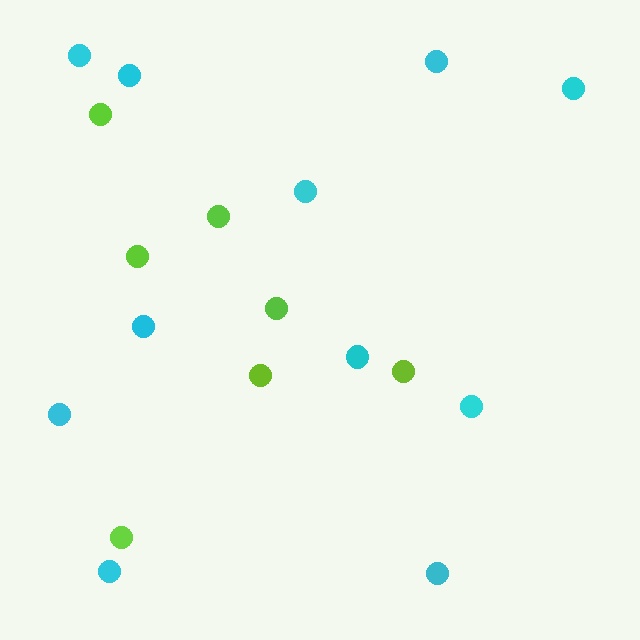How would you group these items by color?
There are 2 groups: one group of cyan circles (11) and one group of lime circles (7).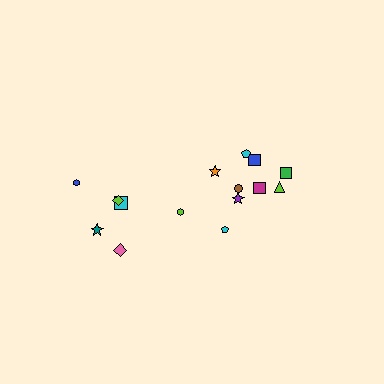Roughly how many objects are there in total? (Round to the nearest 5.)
Roughly 15 objects in total.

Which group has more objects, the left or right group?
The right group.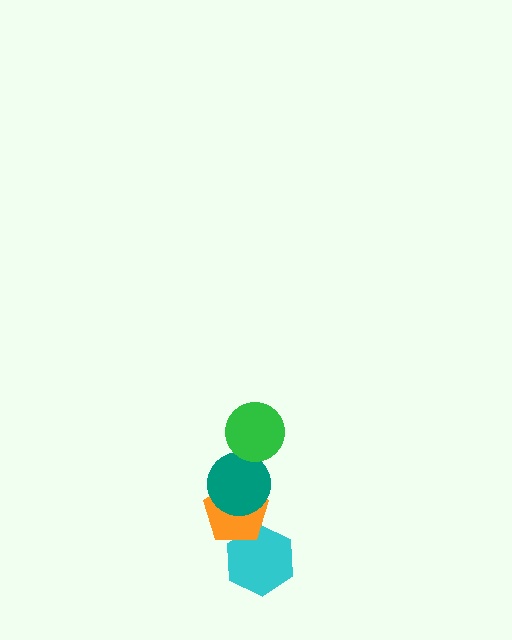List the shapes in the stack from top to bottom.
From top to bottom: the green circle, the teal circle, the orange pentagon, the cyan hexagon.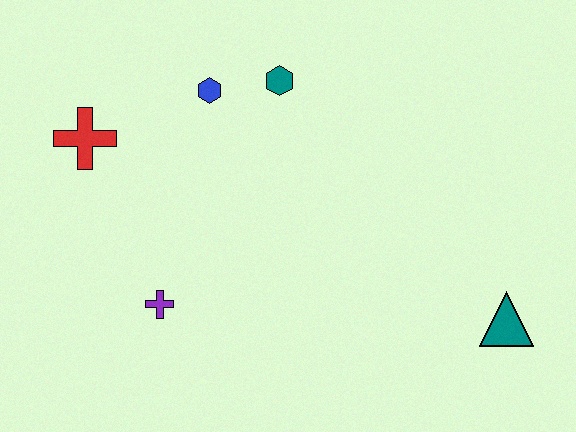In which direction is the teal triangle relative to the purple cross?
The teal triangle is to the right of the purple cross.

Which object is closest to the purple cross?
The red cross is closest to the purple cross.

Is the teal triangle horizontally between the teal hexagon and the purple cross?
No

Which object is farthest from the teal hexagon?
The teal triangle is farthest from the teal hexagon.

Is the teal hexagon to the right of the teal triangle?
No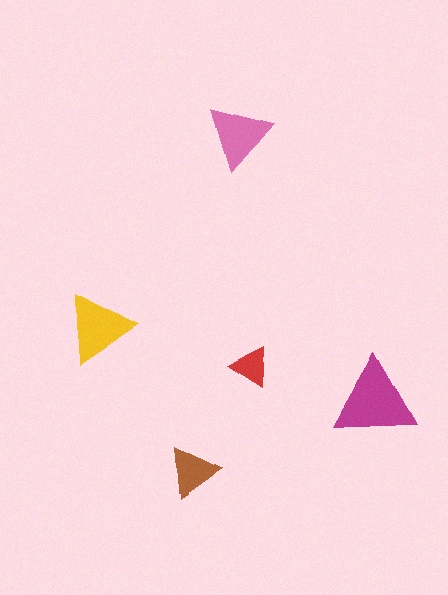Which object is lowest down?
The brown triangle is bottommost.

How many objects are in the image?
There are 5 objects in the image.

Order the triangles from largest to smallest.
the magenta one, the yellow one, the pink one, the brown one, the red one.